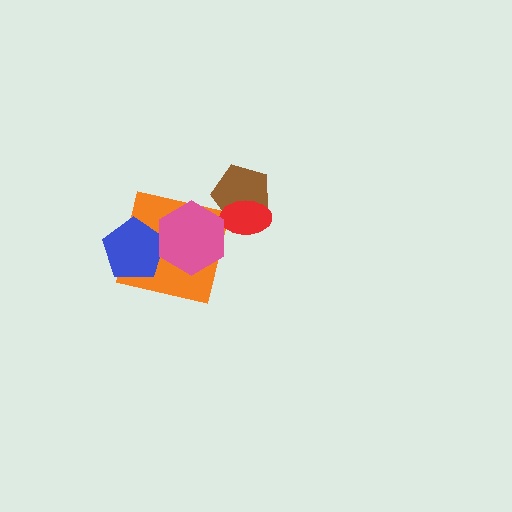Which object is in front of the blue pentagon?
The pink hexagon is in front of the blue pentagon.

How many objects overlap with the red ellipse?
1 object overlaps with the red ellipse.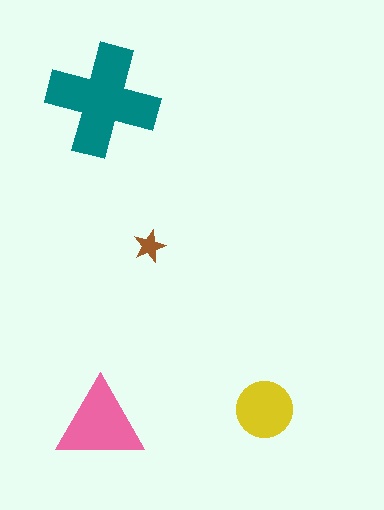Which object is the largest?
The teal cross.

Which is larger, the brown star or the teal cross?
The teal cross.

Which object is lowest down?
The pink triangle is bottommost.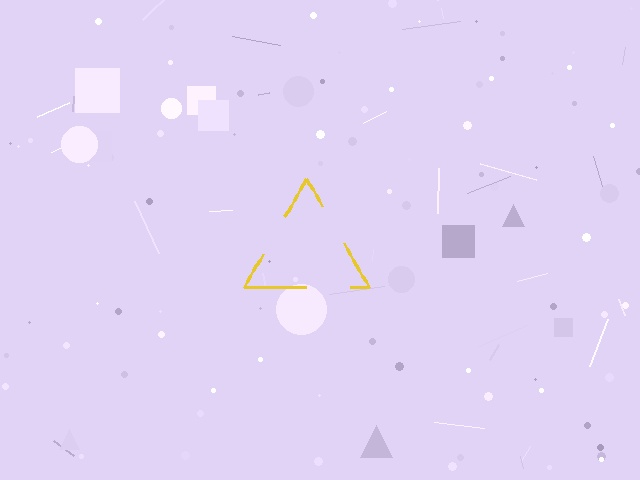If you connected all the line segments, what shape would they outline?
They would outline a triangle.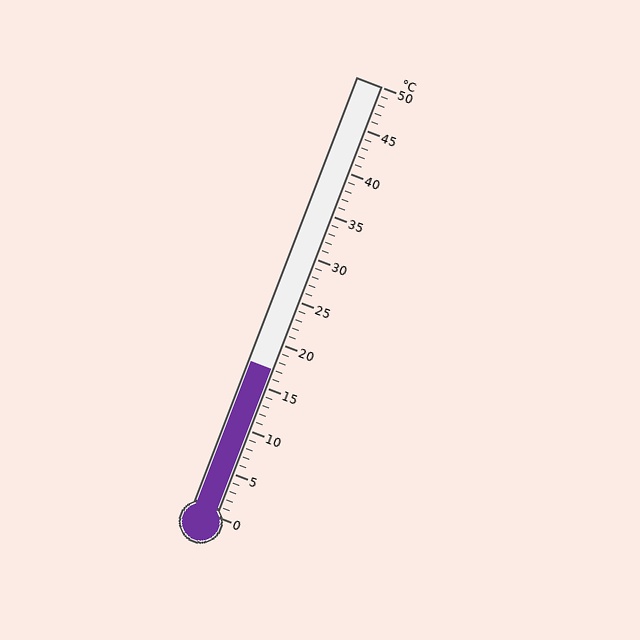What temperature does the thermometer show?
The thermometer shows approximately 17°C.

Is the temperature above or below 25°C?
The temperature is below 25°C.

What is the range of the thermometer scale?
The thermometer scale ranges from 0°C to 50°C.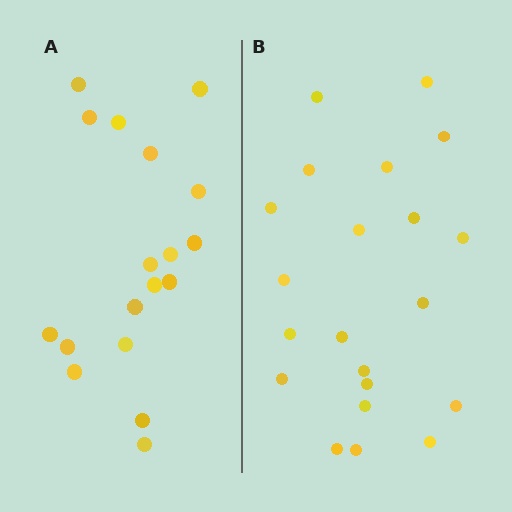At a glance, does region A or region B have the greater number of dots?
Region B (the right region) has more dots.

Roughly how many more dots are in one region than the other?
Region B has just a few more — roughly 2 or 3 more dots than region A.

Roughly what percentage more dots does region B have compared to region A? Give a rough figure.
About 15% more.